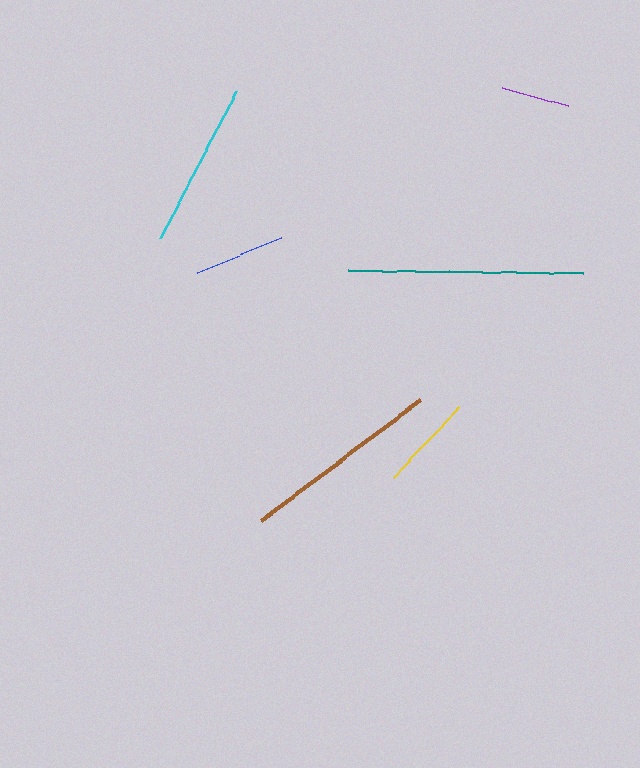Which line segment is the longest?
The teal line is the longest at approximately 235 pixels.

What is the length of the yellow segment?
The yellow segment is approximately 96 pixels long.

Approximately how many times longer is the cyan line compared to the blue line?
The cyan line is approximately 1.8 times the length of the blue line.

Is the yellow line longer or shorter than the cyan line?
The cyan line is longer than the yellow line.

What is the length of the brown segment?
The brown segment is approximately 201 pixels long.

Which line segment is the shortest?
The purple line is the shortest at approximately 68 pixels.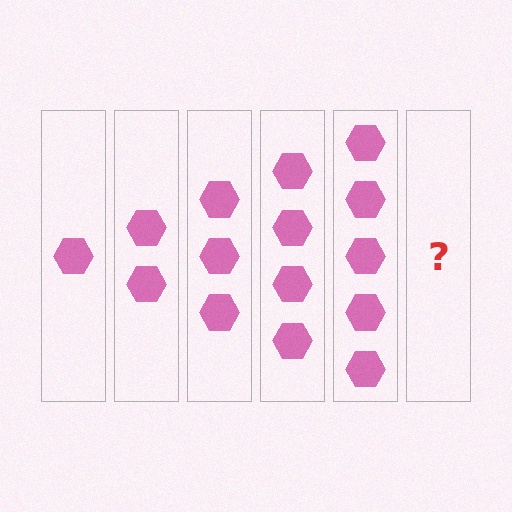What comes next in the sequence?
The next element should be 6 hexagons.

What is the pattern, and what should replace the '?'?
The pattern is that each step adds one more hexagon. The '?' should be 6 hexagons.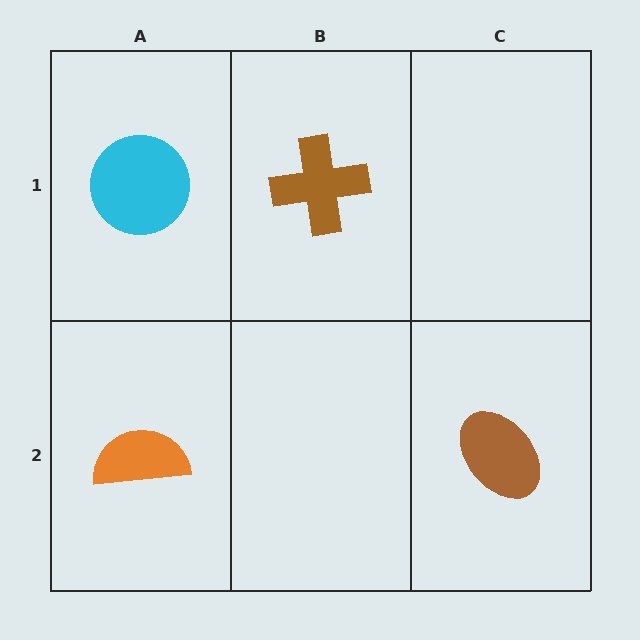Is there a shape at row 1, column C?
No, that cell is empty.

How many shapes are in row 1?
2 shapes.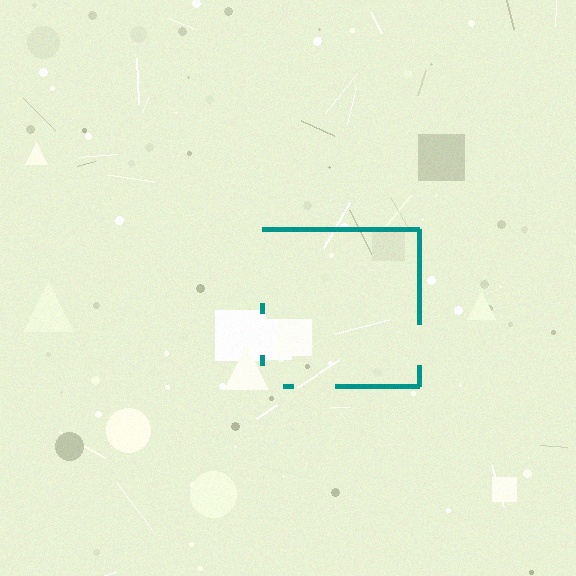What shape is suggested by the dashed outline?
The dashed outline suggests a square.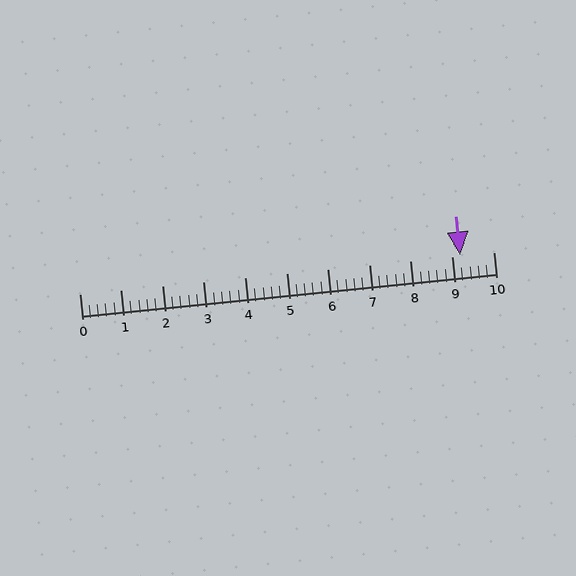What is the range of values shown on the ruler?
The ruler shows values from 0 to 10.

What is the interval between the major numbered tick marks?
The major tick marks are spaced 1 units apart.